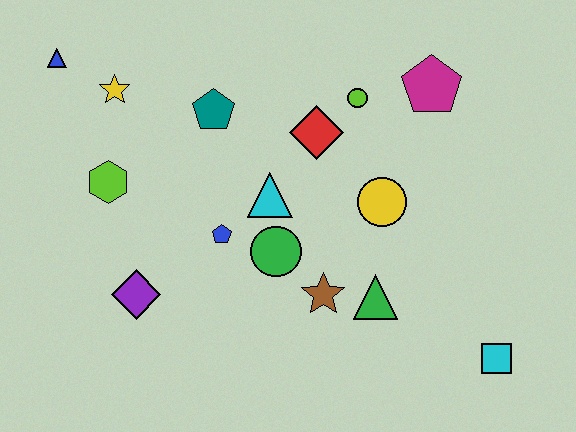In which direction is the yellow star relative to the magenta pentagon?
The yellow star is to the left of the magenta pentagon.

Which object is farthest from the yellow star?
The cyan square is farthest from the yellow star.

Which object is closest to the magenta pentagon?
The lime circle is closest to the magenta pentagon.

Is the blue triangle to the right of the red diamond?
No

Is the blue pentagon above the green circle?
Yes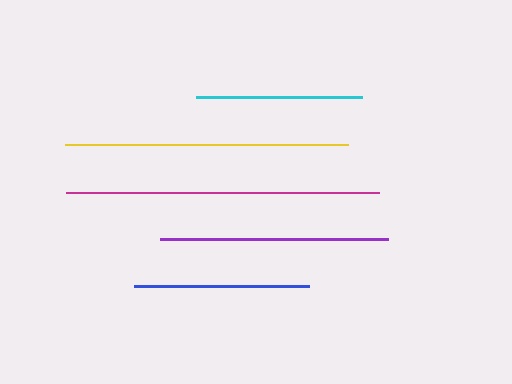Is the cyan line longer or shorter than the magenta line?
The magenta line is longer than the cyan line.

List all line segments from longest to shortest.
From longest to shortest: magenta, yellow, purple, blue, cyan.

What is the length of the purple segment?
The purple segment is approximately 227 pixels long.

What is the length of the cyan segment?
The cyan segment is approximately 166 pixels long.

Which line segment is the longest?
The magenta line is the longest at approximately 313 pixels.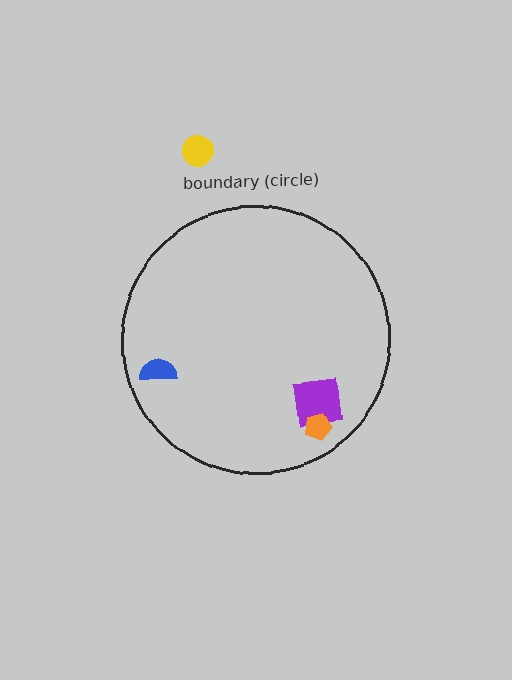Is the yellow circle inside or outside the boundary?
Outside.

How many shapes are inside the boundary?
3 inside, 1 outside.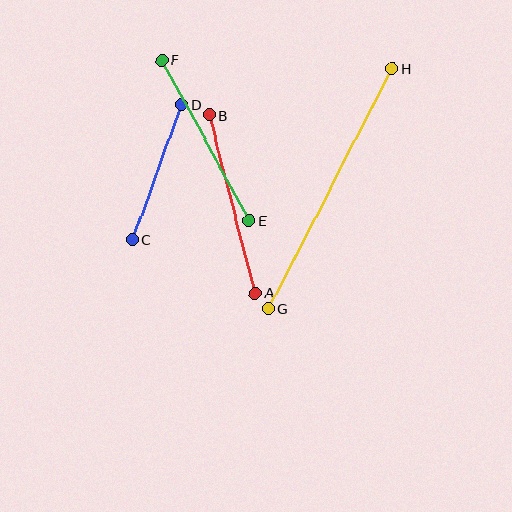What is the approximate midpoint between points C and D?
The midpoint is at approximately (157, 172) pixels.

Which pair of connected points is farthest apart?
Points G and H are farthest apart.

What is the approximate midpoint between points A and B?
The midpoint is at approximately (232, 204) pixels.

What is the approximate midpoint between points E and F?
The midpoint is at approximately (205, 140) pixels.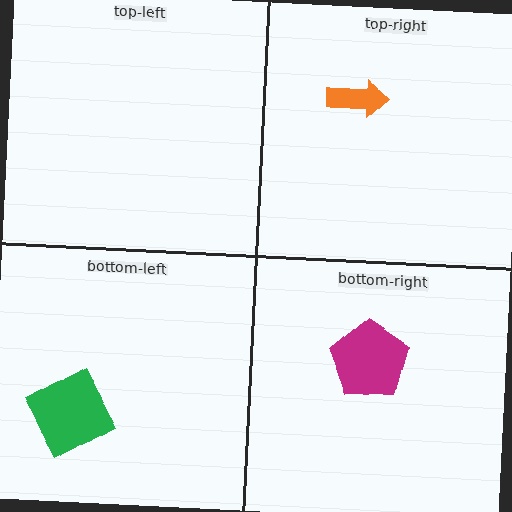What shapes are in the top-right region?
The orange arrow.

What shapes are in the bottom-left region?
The green square.